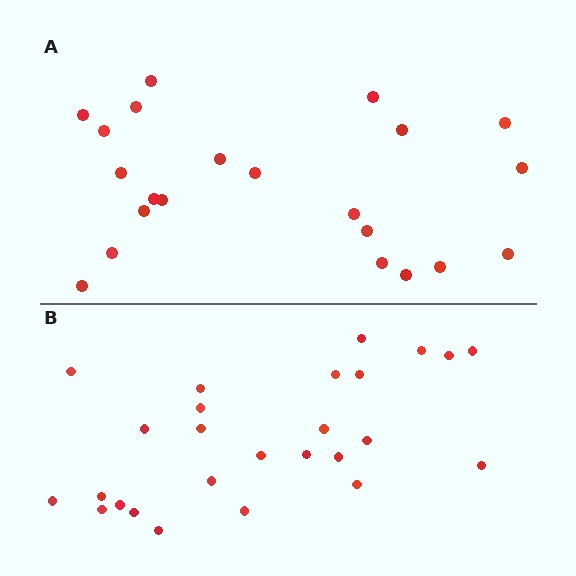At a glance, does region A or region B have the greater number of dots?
Region B (the bottom region) has more dots.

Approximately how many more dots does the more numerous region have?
Region B has about 4 more dots than region A.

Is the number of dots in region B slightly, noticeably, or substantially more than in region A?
Region B has only slightly more — the two regions are fairly close. The ratio is roughly 1.2 to 1.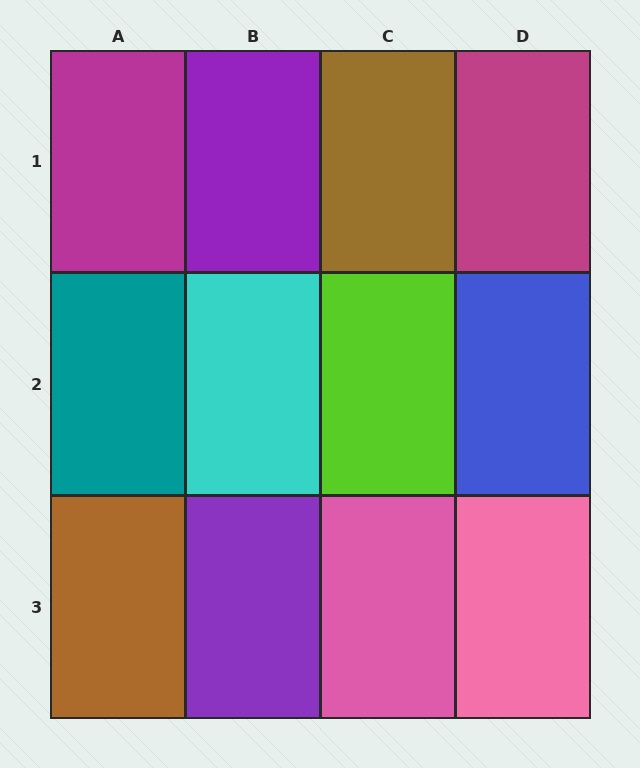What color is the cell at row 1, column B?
Purple.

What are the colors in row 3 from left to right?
Brown, purple, pink, pink.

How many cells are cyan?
1 cell is cyan.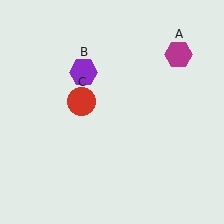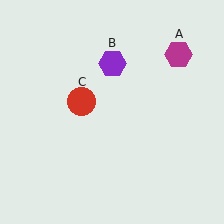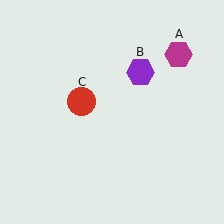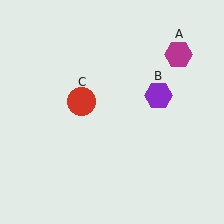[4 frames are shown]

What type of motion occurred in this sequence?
The purple hexagon (object B) rotated clockwise around the center of the scene.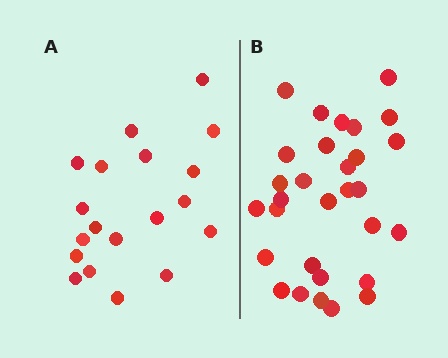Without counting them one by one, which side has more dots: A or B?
Region B (the right region) has more dots.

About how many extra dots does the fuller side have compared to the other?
Region B has roughly 12 or so more dots than region A.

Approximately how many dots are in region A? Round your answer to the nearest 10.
About 20 dots. (The exact count is 19, which rounds to 20.)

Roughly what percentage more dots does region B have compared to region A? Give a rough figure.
About 60% more.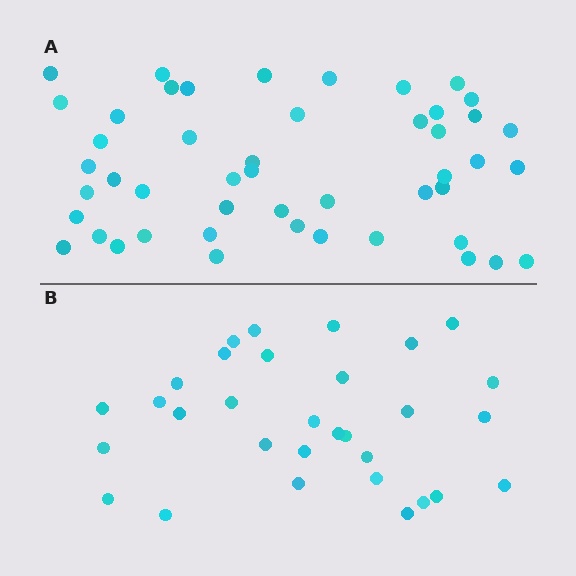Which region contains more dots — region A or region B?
Region A (the top region) has more dots.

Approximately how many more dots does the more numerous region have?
Region A has approximately 15 more dots than region B.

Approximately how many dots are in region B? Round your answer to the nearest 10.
About 30 dots. (The exact count is 31, which rounds to 30.)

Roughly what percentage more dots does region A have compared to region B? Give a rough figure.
About 55% more.